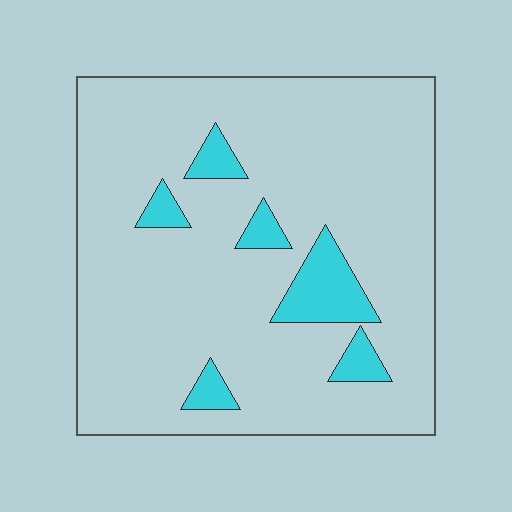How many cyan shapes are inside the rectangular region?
6.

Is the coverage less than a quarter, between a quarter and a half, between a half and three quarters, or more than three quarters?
Less than a quarter.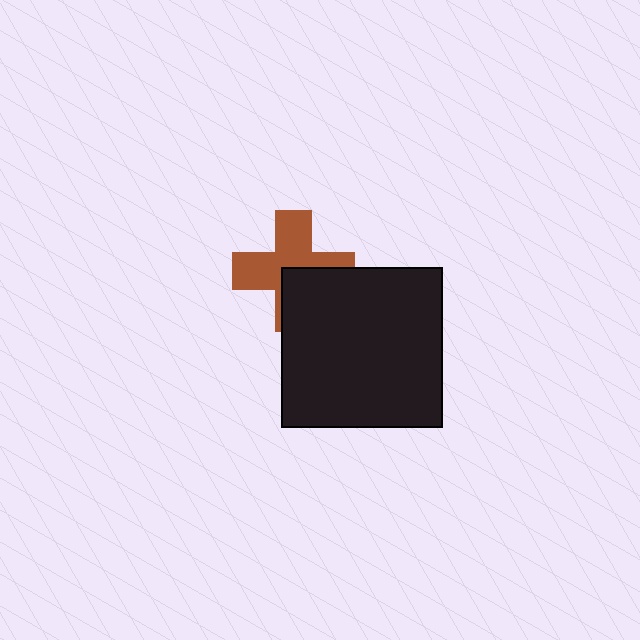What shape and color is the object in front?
The object in front is a black square.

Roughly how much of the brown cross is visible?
About half of it is visible (roughly 63%).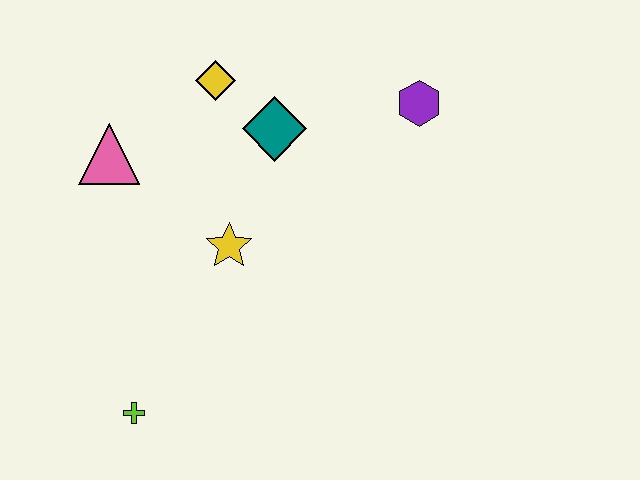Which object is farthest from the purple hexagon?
The lime cross is farthest from the purple hexagon.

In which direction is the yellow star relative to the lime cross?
The yellow star is above the lime cross.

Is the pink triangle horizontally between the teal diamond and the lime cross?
No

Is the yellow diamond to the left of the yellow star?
Yes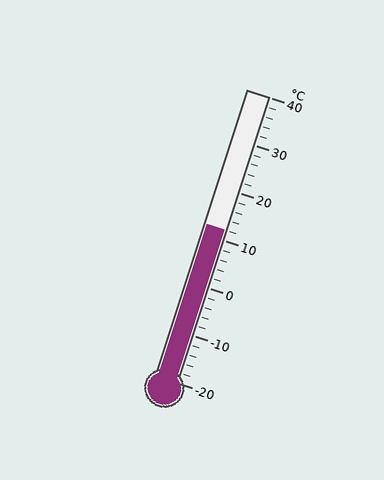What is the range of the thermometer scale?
The thermometer scale ranges from -20°C to 40°C.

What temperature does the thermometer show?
The thermometer shows approximately 12°C.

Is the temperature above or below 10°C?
The temperature is above 10°C.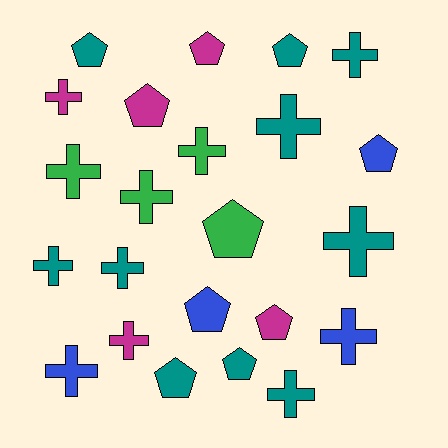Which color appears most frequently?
Teal, with 10 objects.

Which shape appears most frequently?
Cross, with 13 objects.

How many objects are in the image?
There are 23 objects.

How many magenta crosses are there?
There are 2 magenta crosses.